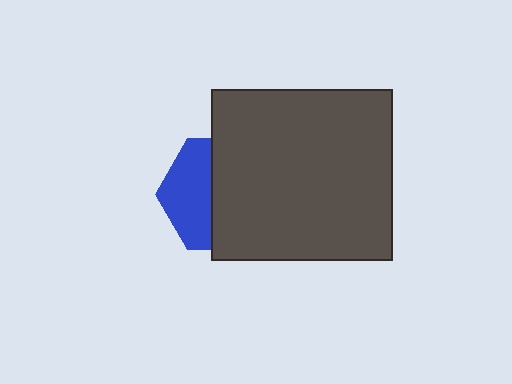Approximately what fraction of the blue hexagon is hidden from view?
Roughly 59% of the blue hexagon is hidden behind the dark gray rectangle.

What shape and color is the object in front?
The object in front is a dark gray rectangle.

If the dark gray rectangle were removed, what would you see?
You would see the complete blue hexagon.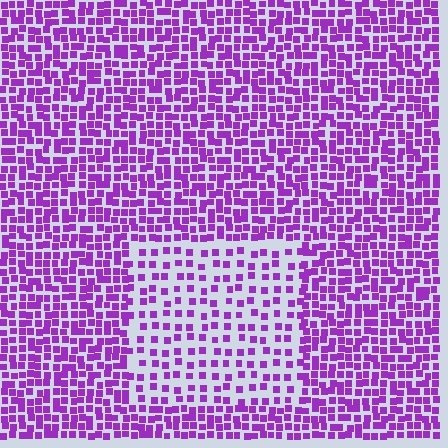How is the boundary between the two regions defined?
The boundary is defined by a change in element density (approximately 2.0x ratio). All elements are the same color, size, and shape.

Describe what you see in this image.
The image contains small purple elements arranged at two different densities. A rectangle-shaped region is visible where the elements are less densely packed than the surrounding area.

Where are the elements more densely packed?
The elements are more densely packed outside the rectangle boundary.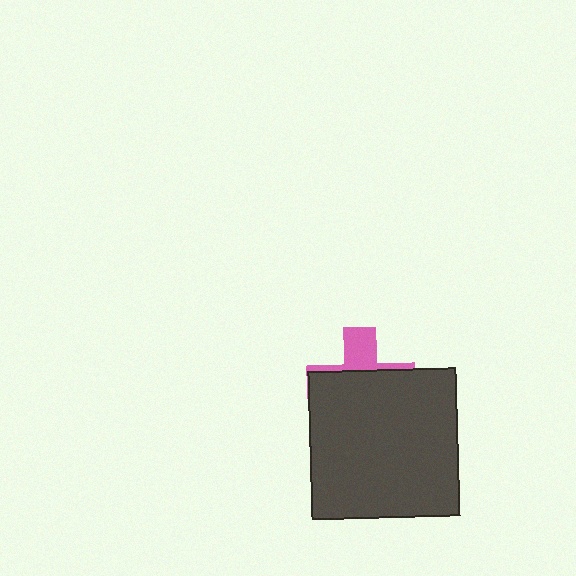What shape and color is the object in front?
The object in front is a dark gray square.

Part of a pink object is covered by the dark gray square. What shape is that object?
It is a cross.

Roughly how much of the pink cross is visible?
A small part of it is visible (roughly 31%).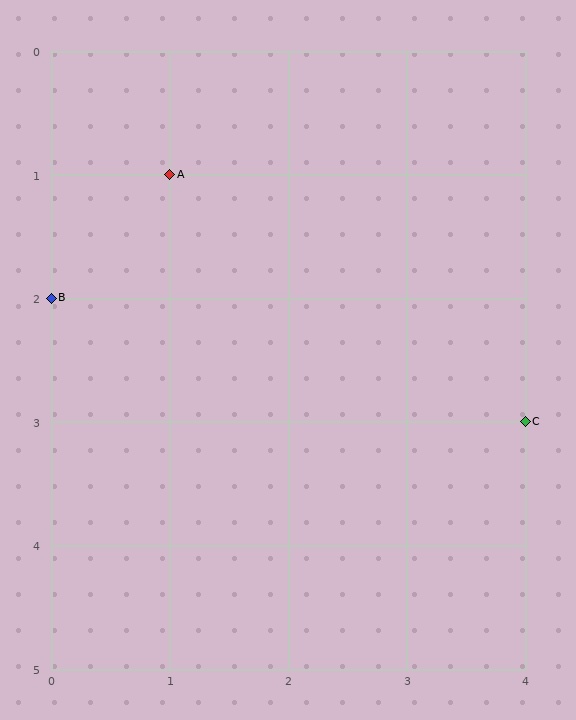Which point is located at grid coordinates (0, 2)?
Point B is at (0, 2).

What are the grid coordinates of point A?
Point A is at grid coordinates (1, 1).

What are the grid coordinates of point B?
Point B is at grid coordinates (0, 2).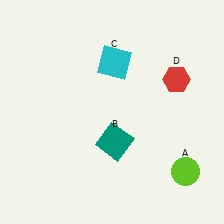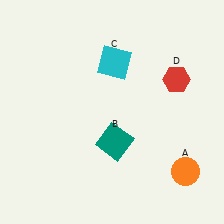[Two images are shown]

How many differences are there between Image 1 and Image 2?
There is 1 difference between the two images.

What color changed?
The circle (A) changed from lime in Image 1 to orange in Image 2.